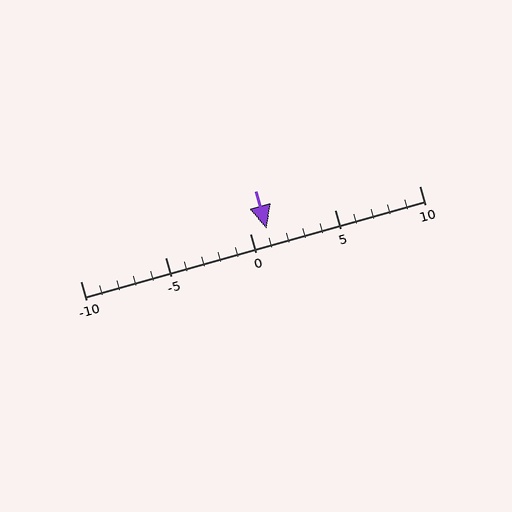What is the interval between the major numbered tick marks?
The major tick marks are spaced 5 units apart.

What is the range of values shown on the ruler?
The ruler shows values from -10 to 10.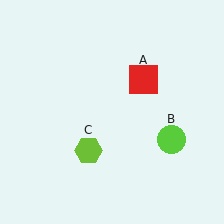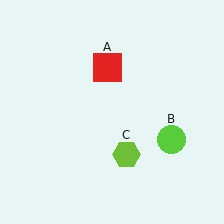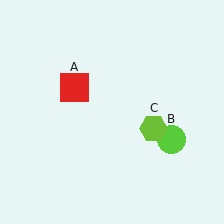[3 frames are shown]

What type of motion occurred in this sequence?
The red square (object A), lime hexagon (object C) rotated counterclockwise around the center of the scene.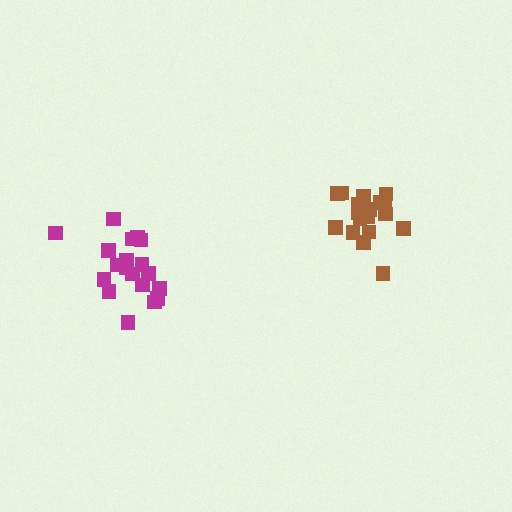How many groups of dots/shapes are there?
There are 2 groups.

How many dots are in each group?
Group 1: 18 dots, Group 2: 19 dots (37 total).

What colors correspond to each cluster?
The clusters are colored: brown, magenta.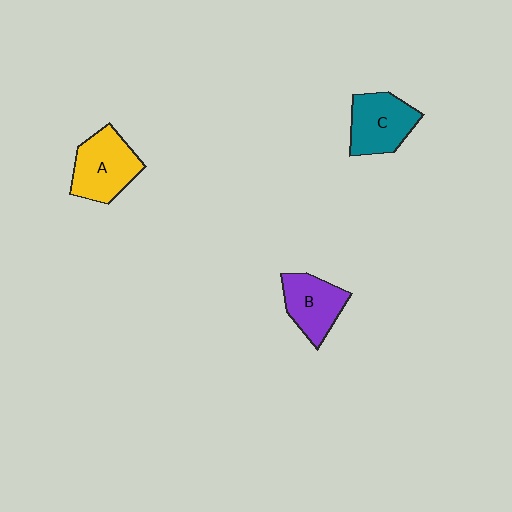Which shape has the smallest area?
Shape B (purple).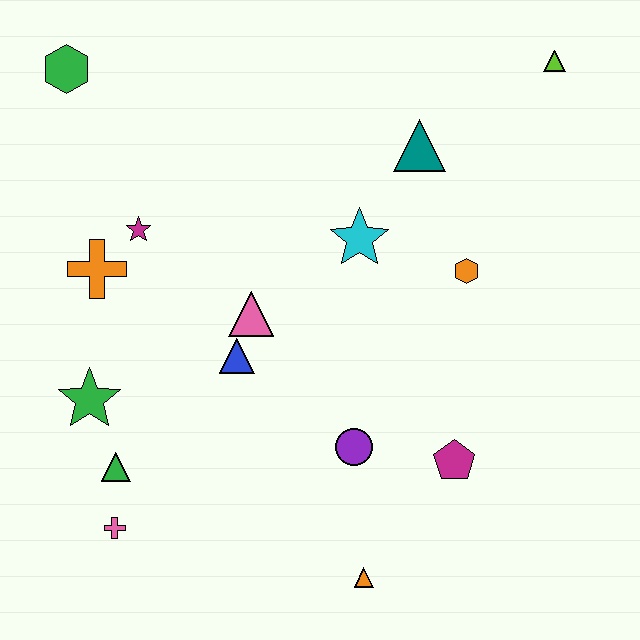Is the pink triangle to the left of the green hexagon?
No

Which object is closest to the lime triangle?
The teal triangle is closest to the lime triangle.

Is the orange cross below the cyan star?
Yes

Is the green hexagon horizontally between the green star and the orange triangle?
No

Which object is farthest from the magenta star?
The lime triangle is farthest from the magenta star.